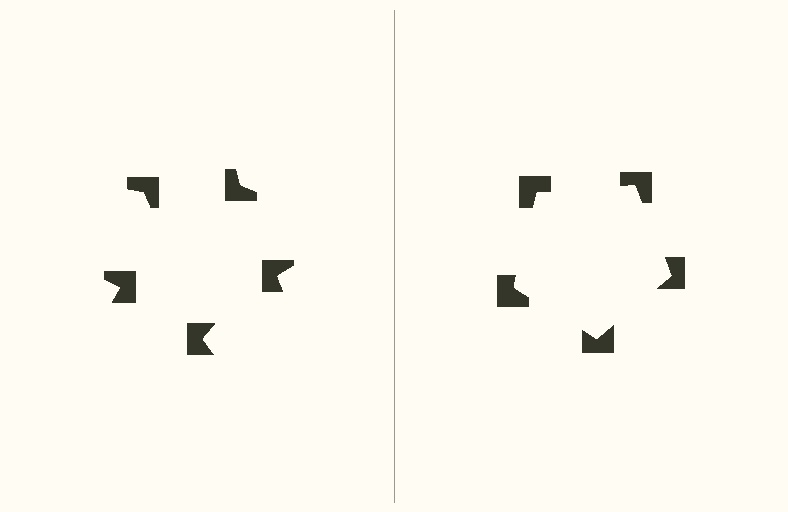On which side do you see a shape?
An illusory pentagon appears on the right side. On the left side the wedge cuts are rotated, so no coherent shape forms.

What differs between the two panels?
The notched squares are positioned identically on both sides; only the wedge orientations differ. On the right they align to a pentagon; on the left they are misaligned.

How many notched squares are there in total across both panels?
10 — 5 on each side.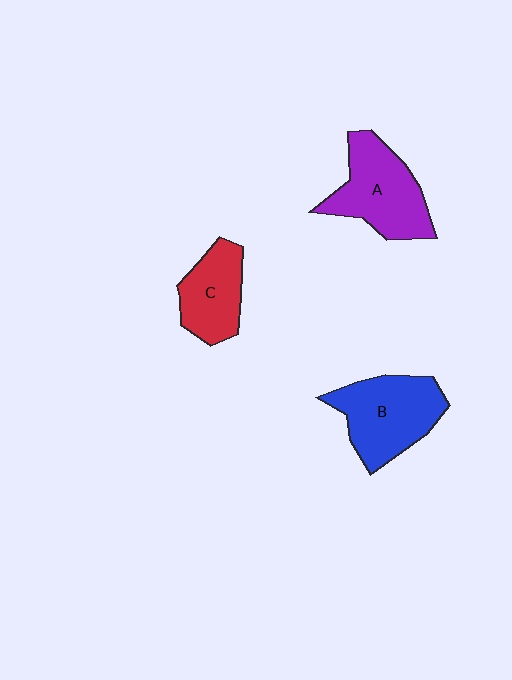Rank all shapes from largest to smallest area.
From largest to smallest: B (blue), A (purple), C (red).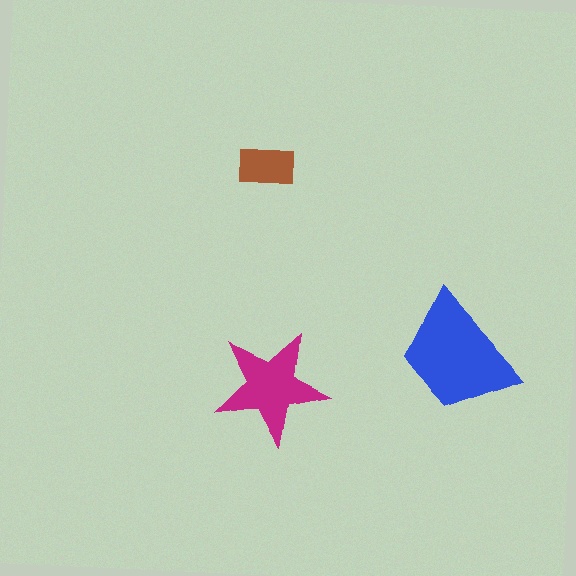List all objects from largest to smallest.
The blue trapezoid, the magenta star, the brown rectangle.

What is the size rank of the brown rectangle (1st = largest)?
3rd.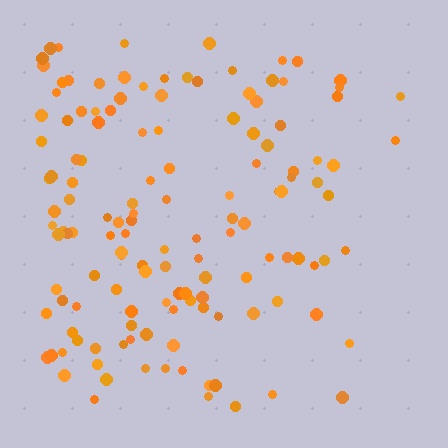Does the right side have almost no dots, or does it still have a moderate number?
Still a moderate number, just noticeably fewer than the left.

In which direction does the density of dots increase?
From right to left, with the left side densest.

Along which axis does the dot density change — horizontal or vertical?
Horizontal.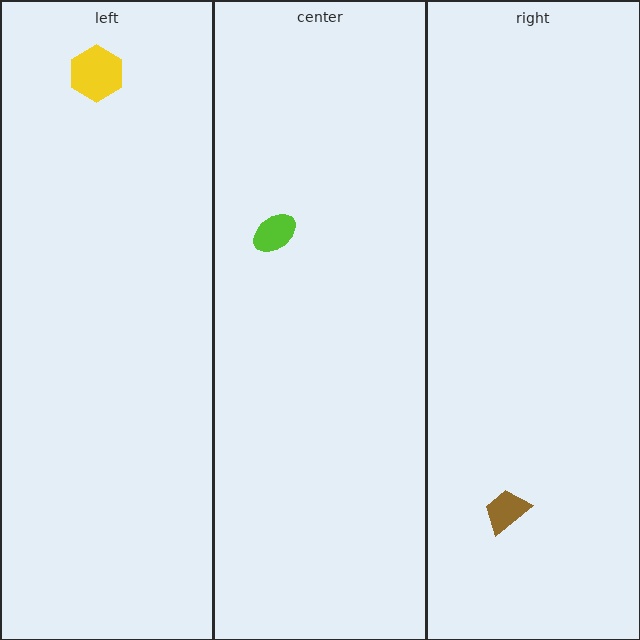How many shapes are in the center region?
1.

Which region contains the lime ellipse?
The center region.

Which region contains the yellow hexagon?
The left region.